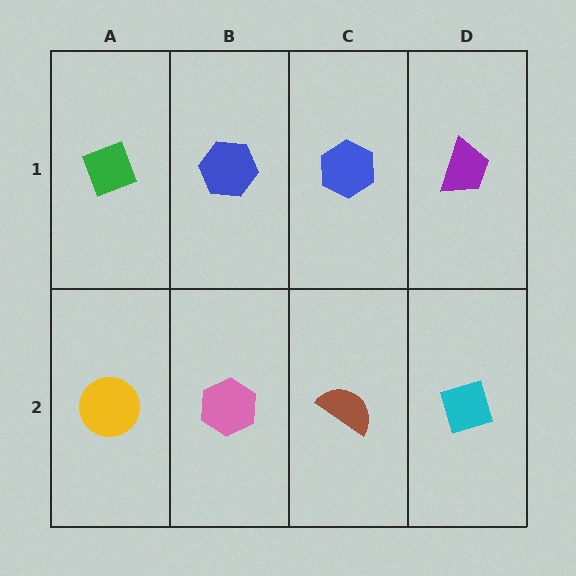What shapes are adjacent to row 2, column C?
A blue hexagon (row 1, column C), a pink hexagon (row 2, column B), a cyan diamond (row 2, column D).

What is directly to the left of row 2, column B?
A yellow circle.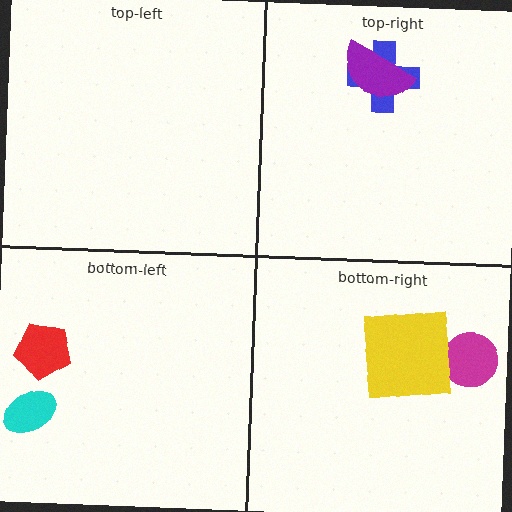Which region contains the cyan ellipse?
The bottom-left region.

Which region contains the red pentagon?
The bottom-left region.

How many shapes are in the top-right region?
2.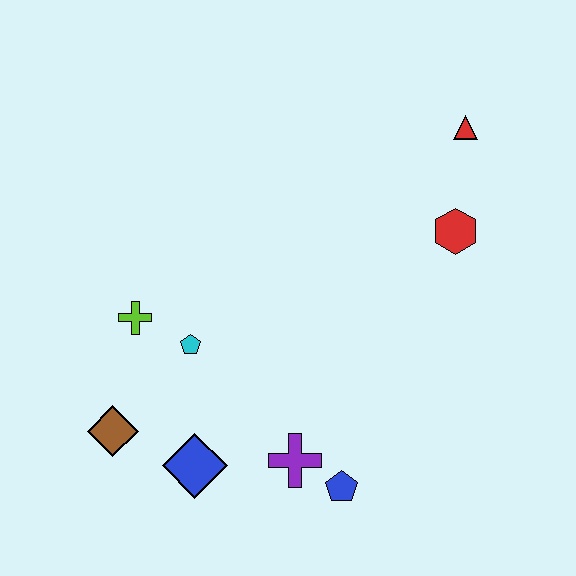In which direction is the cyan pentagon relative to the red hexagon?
The cyan pentagon is to the left of the red hexagon.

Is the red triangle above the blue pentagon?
Yes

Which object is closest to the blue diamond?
The brown diamond is closest to the blue diamond.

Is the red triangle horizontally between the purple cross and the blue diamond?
No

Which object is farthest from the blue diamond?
The red triangle is farthest from the blue diamond.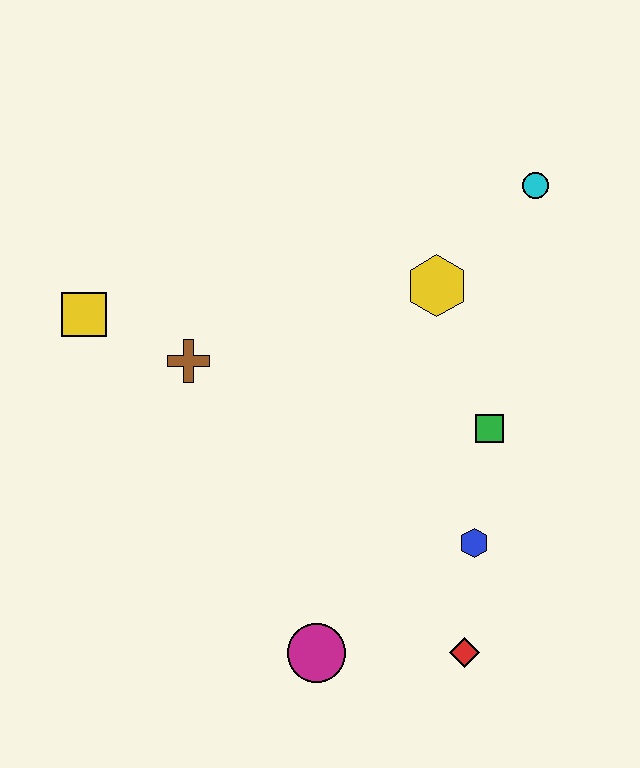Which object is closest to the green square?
The blue hexagon is closest to the green square.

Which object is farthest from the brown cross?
The red diamond is farthest from the brown cross.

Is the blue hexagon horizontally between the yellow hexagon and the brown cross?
No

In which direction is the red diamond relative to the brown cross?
The red diamond is below the brown cross.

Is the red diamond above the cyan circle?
No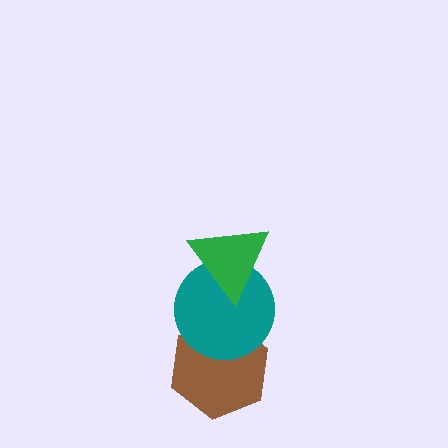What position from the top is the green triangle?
The green triangle is 1st from the top.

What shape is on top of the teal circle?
The green triangle is on top of the teal circle.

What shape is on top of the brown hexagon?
The teal circle is on top of the brown hexagon.